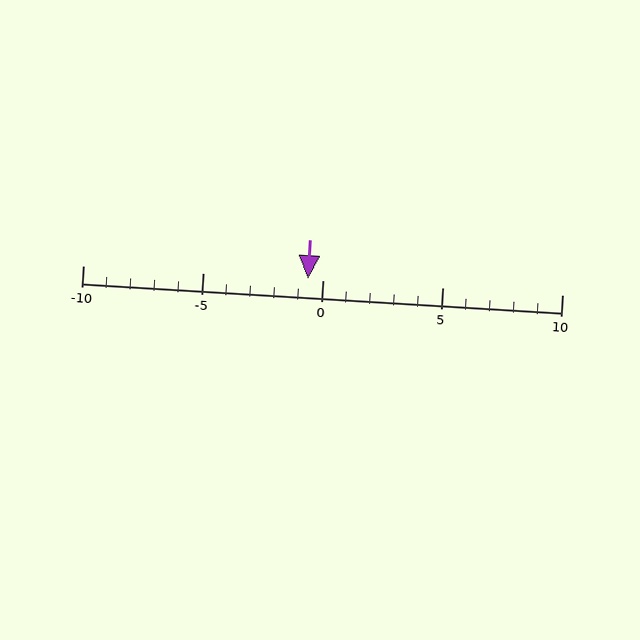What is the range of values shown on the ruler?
The ruler shows values from -10 to 10.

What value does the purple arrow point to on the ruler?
The purple arrow points to approximately -1.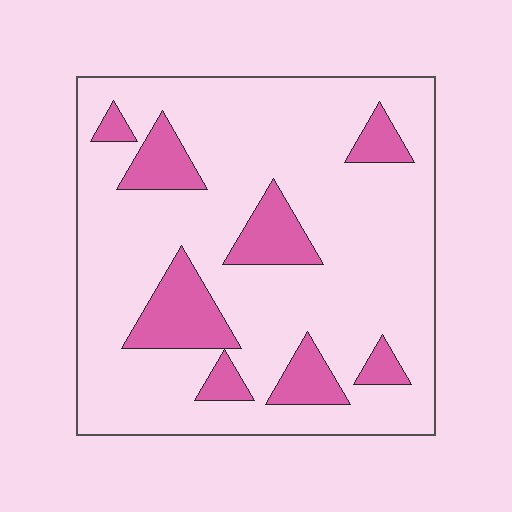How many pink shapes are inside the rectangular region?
8.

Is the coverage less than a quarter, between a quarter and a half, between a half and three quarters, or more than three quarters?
Less than a quarter.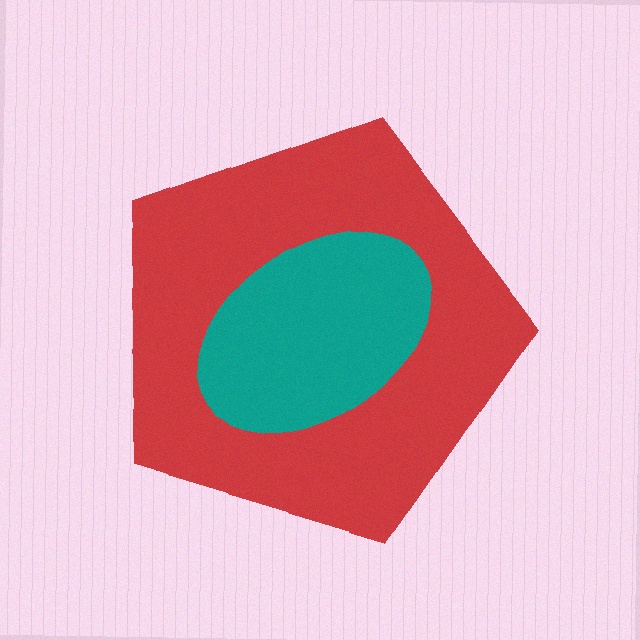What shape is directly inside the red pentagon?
The teal ellipse.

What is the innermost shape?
The teal ellipse.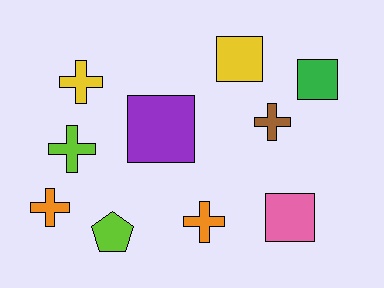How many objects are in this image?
There are 10 objects.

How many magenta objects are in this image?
There are no magenta objects.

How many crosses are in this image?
There are 5 crosses.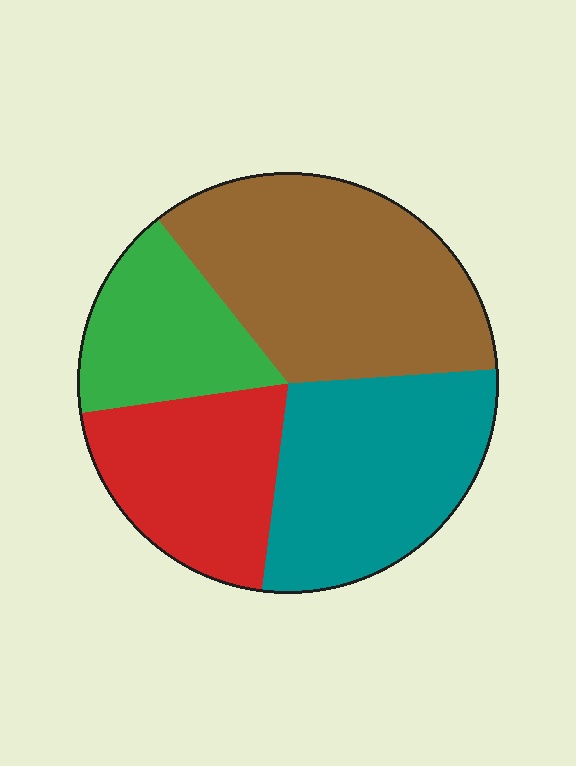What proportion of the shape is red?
Red covers around 20% of the shape.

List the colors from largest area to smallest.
From largest to smallest: brown, teal, red, green.